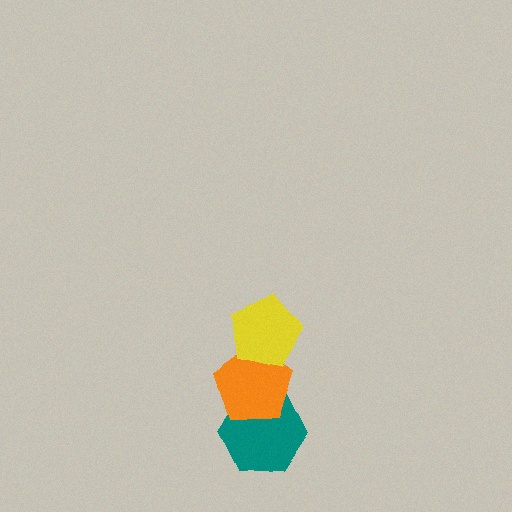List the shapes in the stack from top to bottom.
From top to bottom: the yellow pentagon, the orange pentagon, the teal hexagon.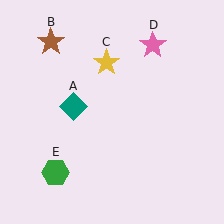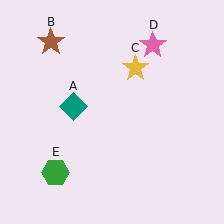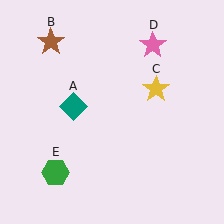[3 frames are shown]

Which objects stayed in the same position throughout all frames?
Teal diamond (object A) and brown star (object B) and pink star (object D) and green hexagon (object E) remained stationary.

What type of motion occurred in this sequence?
The yellow star (object C) rotated clockwise around the center of the scene.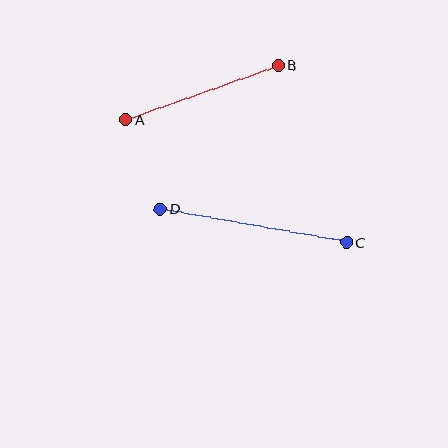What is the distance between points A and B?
The distance is approximately 162 pixels.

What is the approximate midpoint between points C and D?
The midpoint is at approximately (253, 226) pixels.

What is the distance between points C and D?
The distance is approximately 189 pixels.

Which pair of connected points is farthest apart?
Points C and D are farthest apart.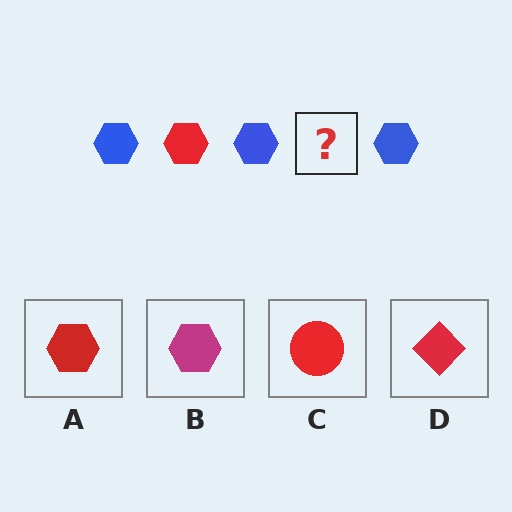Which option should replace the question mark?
Option A.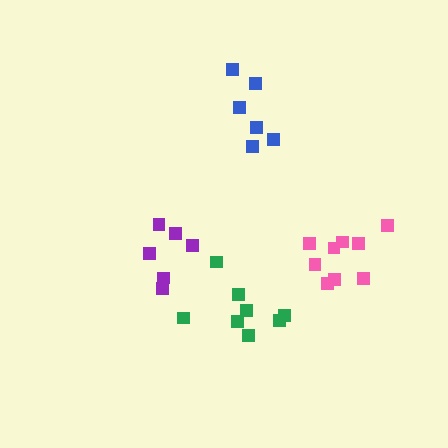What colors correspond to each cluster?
The clusters are colored: purple, blue, green, pink.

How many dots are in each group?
Group 1: 6 dots, Group 2: 6 dots, Group 3: 8 dots, Group 4: 9 dots (29 total).